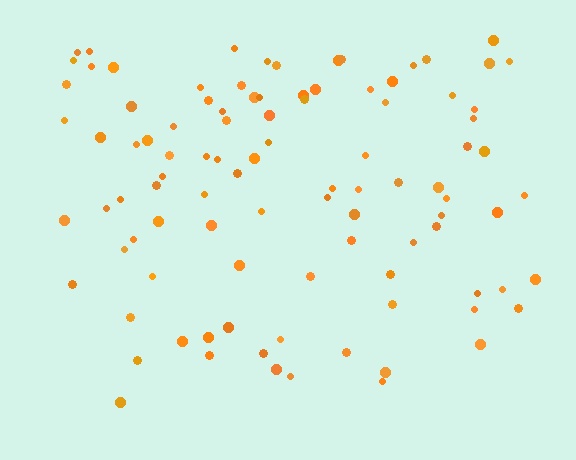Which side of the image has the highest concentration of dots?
The top.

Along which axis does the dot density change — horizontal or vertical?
Vertical.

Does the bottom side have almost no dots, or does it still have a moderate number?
Still a moderate number, just noticeably fewer than the top.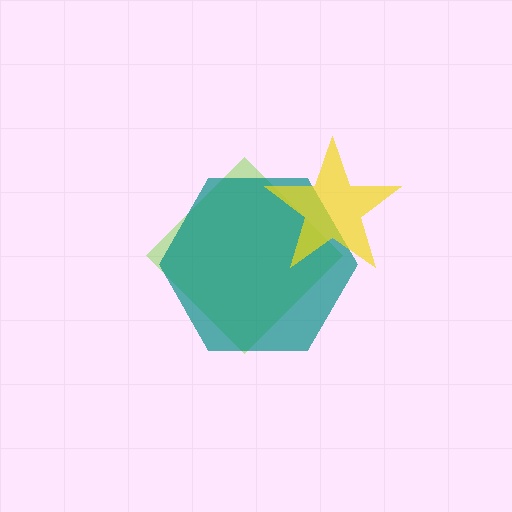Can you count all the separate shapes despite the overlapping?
Yes, there are 3 separate shapes.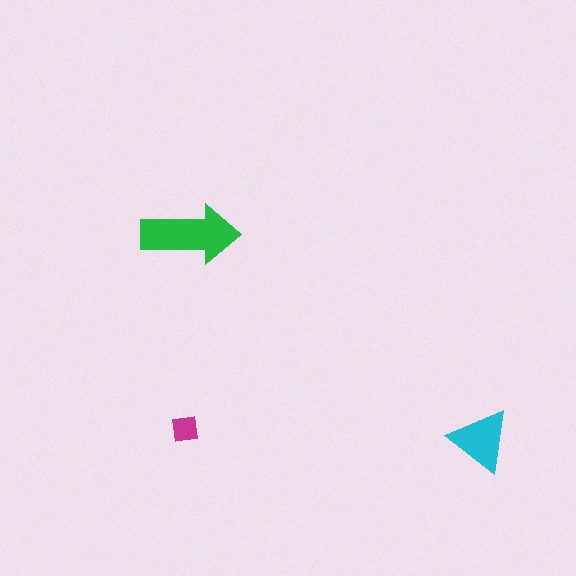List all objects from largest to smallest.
The green arrow, the cyan triangle, the magenta square.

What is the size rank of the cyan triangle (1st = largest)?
2nd.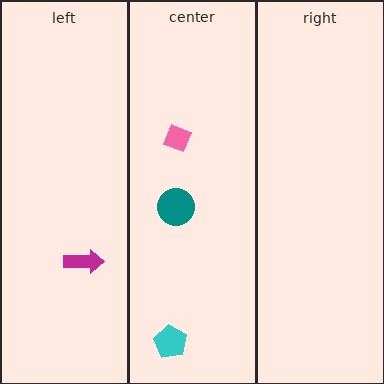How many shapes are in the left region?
1.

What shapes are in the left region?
The magenta arrow.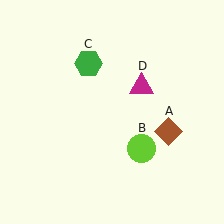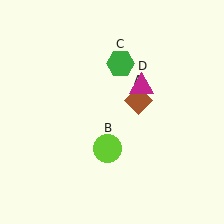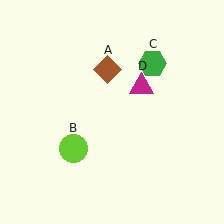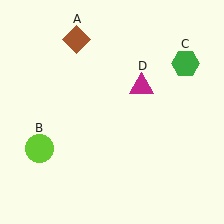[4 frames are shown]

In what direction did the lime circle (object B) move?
The lime circle (object B) moved left.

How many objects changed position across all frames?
3 objects changed position: brown diamond (object A), lime circle (object B), green hexagon (object C).